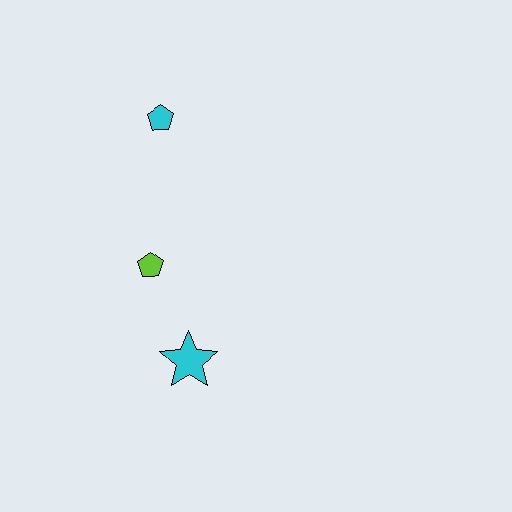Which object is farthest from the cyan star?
The cyan pentagon is farthest from the cyan star.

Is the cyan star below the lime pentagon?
Yes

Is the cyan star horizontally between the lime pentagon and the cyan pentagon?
No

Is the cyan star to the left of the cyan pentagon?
No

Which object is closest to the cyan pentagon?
The lime pentagon is closest to the cyan pentagon.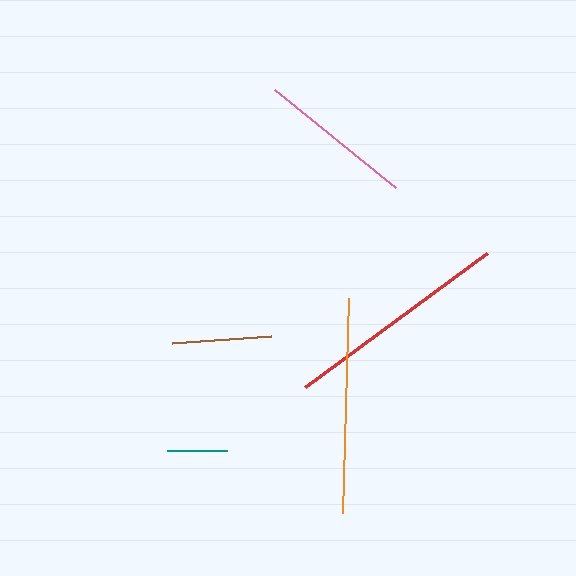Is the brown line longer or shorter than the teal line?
The brown line is longer than the teal line.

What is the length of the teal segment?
The teal segment is approximately 60 pixels long.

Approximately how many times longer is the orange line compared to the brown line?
The orange line is approximately 2.2 times the length of the brown line.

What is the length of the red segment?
The red segment is approximately 225 pixels long.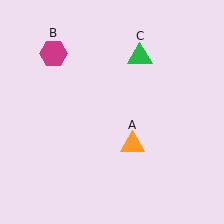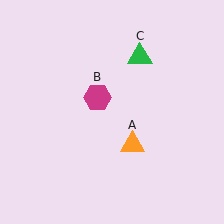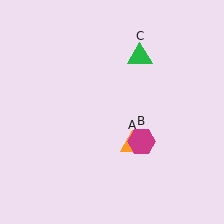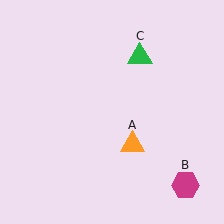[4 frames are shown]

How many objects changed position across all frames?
1 object changed position: magenta hexagon (object B).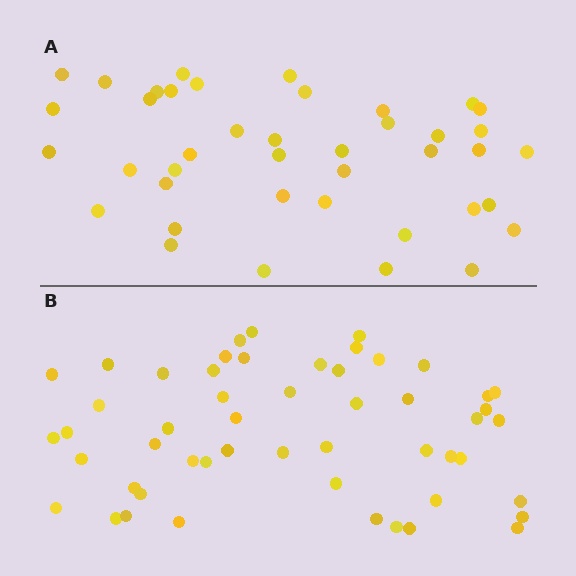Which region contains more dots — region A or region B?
Region B (the bottom region) has more dots.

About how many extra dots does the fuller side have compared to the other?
Region B has roughly 12 or so more dots than region A.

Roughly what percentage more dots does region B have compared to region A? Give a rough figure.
About 25% more.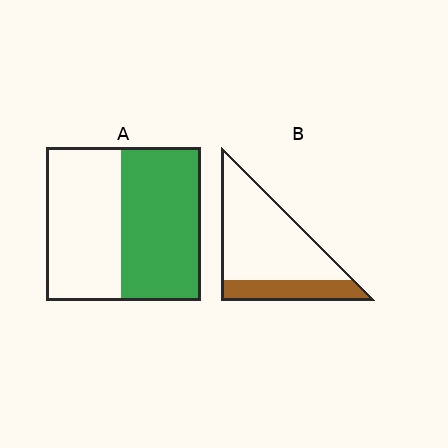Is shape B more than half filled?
No.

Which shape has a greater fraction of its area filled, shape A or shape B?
Shape A.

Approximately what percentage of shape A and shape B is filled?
A is approximately 50% and B is approximately 25%.